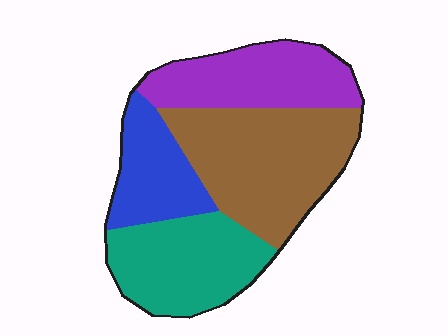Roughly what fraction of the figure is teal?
Teal takes up about one quarter (1/4) of the figure.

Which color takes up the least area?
Blue, at roughly 15%.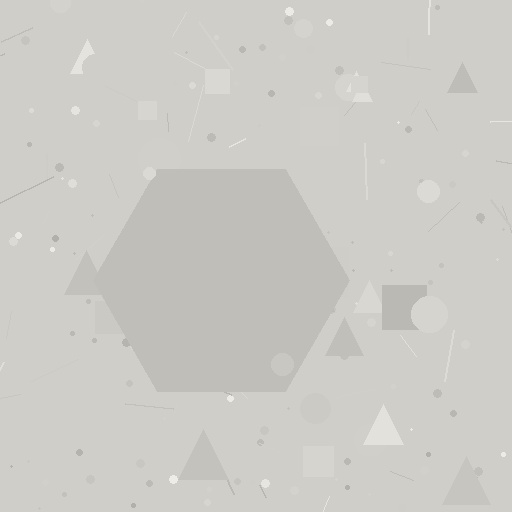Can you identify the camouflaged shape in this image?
The camouflaged shape is a hexagon.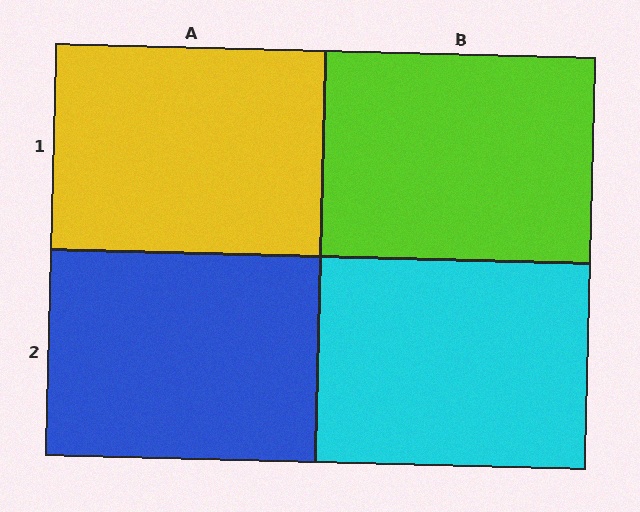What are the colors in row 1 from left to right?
Yellow, lime.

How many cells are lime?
1 cell is lime.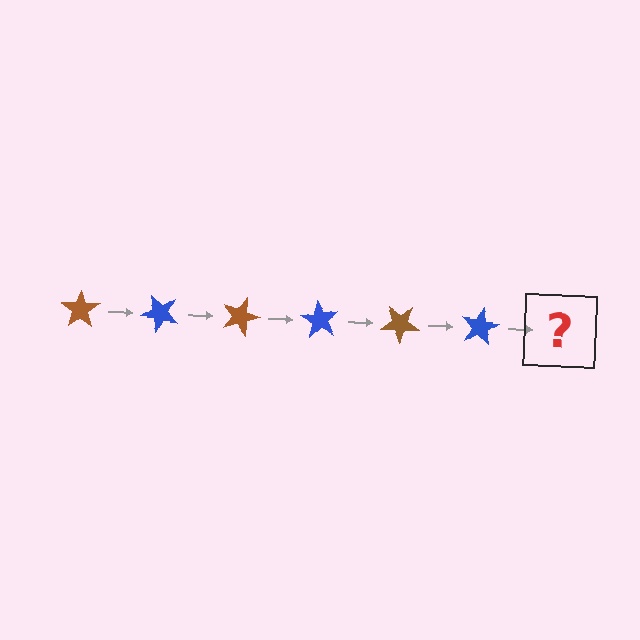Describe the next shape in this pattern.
It should be a brown star, rotated 270 degrees from the start.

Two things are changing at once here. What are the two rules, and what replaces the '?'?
The two rules are that it rotates 45 degrees each step and the color cycles through brown and blue. The '?' should be a brown star, rotated 270 degrees from the start.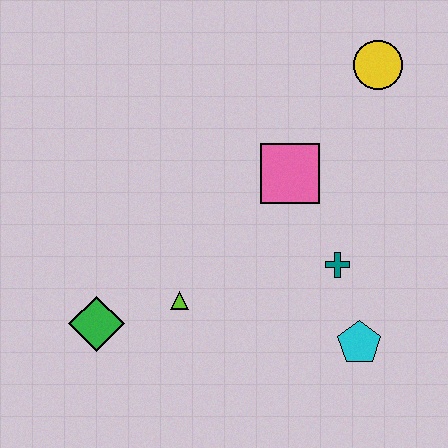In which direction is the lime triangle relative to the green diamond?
The lime triangle is to the right of the green diamond.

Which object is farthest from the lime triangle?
The yellow circle is farthest from the lime triangle.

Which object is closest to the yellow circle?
The pink square is closest to the yellow circle.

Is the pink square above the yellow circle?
No